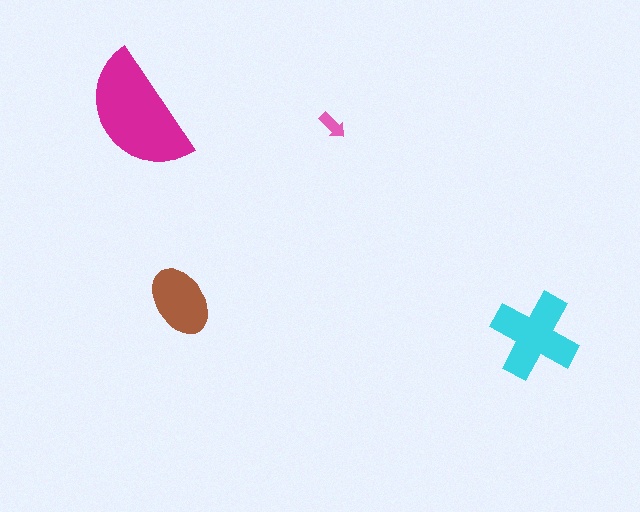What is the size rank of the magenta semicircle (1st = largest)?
1st.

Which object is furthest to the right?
The cyan cross is rightmost.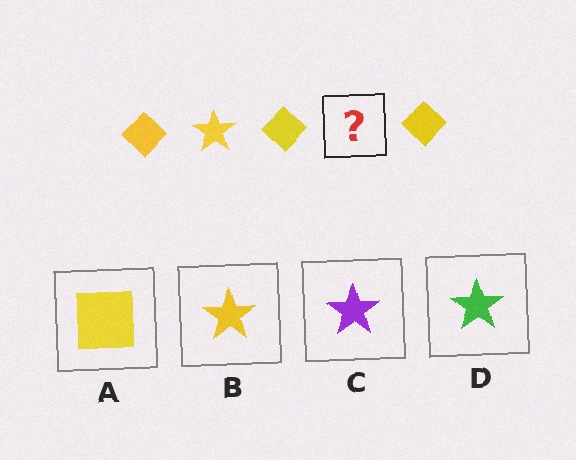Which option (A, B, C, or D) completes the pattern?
B.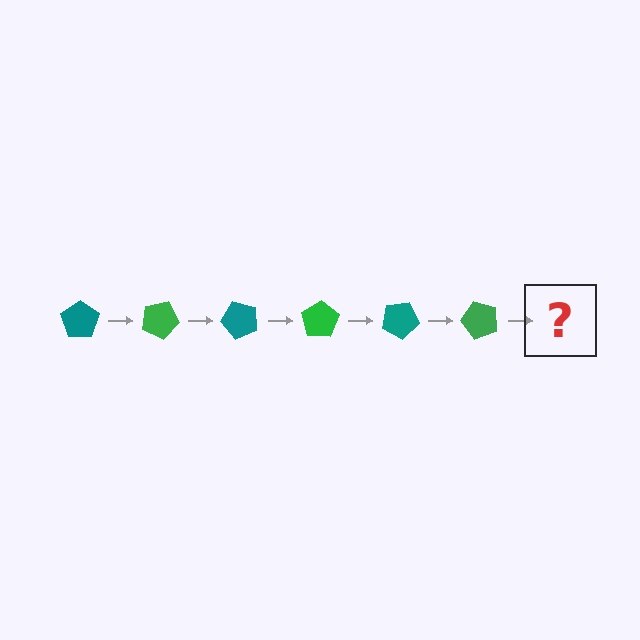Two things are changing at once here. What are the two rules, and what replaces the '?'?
The two rules are that it rotates 25 degrees each step and the color cycles through teal and green. The '?' should be a teal pentagon, rotated 150 degrees from the start.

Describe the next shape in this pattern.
It should be a teal pentagon, rotated 150 degrees from the start.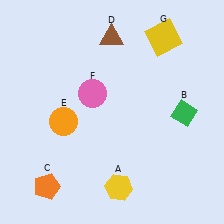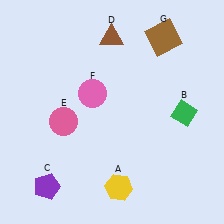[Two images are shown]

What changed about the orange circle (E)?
In Image 1, E is orange. In Image 2, it changed to pink.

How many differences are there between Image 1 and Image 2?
There are 3 differences between the two images.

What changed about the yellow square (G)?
In Image 1, G is yellow. In Image 2, it changed to brown.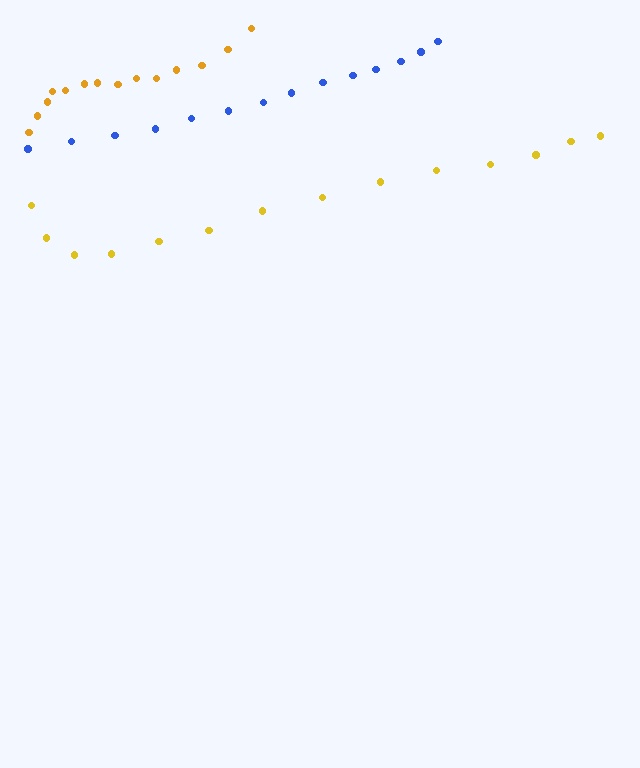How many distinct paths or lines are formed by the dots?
There are 3 distinct paths.